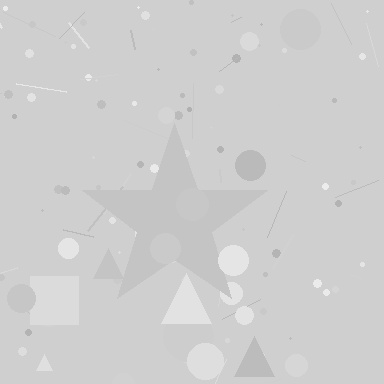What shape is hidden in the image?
A star is hidden in the image.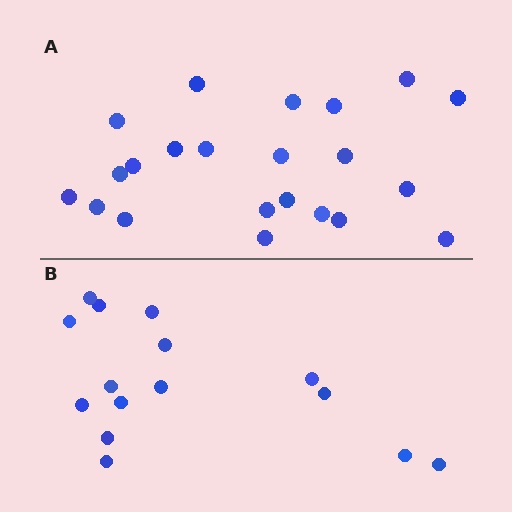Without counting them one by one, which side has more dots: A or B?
Region A (the top region) has more dots.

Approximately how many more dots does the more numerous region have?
Region A has roughly 8 or so more dots than region B.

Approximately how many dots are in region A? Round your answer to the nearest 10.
About 20 dots. (The exact count is 22, which rounds to 20.)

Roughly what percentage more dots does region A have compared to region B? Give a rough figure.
About 45% more.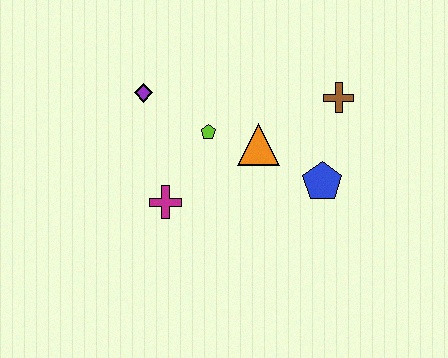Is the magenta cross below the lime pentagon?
Yes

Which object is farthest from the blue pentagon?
The purple diamond is farthest from the blue pentagon.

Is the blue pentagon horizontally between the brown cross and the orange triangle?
Yes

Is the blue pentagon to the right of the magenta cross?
Yes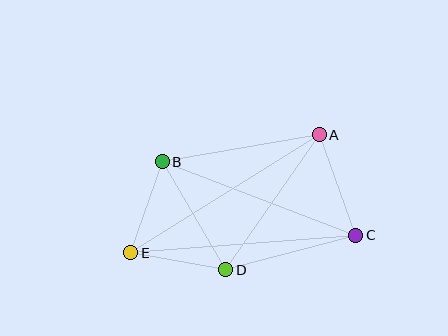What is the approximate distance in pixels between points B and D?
The distance between B and D is approximately 125 pixels.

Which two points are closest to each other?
Points B and E are closest to each other.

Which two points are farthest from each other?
Points C and E are farthest from each other.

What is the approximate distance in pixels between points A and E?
The distance between A and E is approximately 222 pixels.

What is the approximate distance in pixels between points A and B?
The distance between A and B is approximately 159 pixels.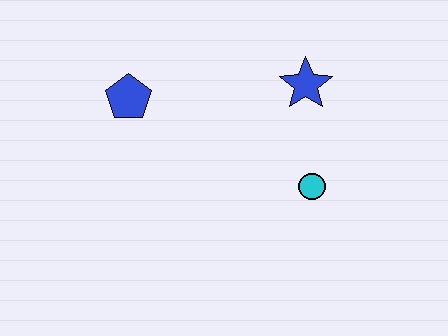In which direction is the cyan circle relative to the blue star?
The cyan circle is below the blue star.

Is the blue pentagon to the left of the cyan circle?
Yes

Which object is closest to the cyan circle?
The blue star is closest to the cyan circle.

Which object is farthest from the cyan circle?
The blue pentagon is farthest from the cyan circle.